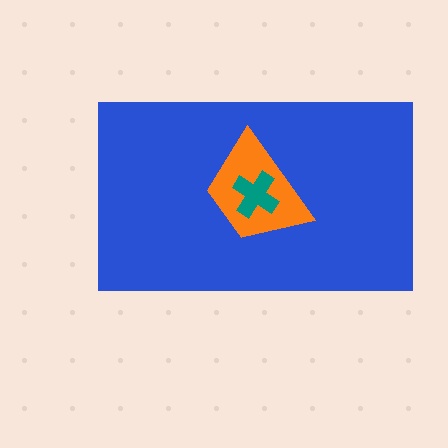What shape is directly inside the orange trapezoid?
The teal cross.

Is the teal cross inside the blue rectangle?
Yes.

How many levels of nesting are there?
3.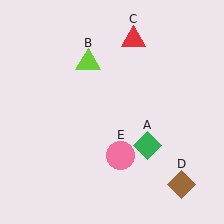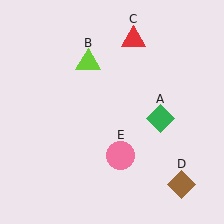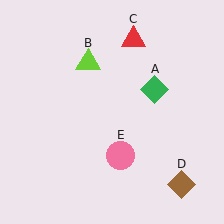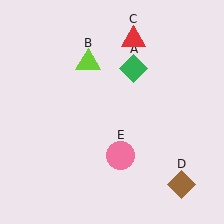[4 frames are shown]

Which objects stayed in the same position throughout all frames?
Lime triangle (object B) and red triangle (object C) and brown diamond (object D) and pink circle (object E) remained stationary.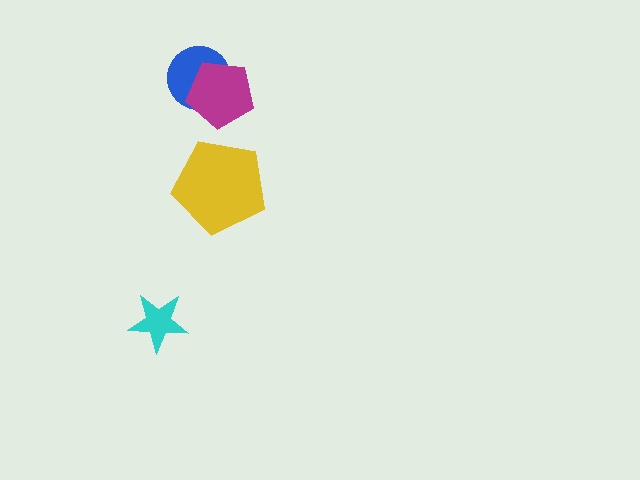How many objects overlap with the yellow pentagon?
0 objects overlap with the yellow pentagon.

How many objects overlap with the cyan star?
0 objects overlap with the cyan star.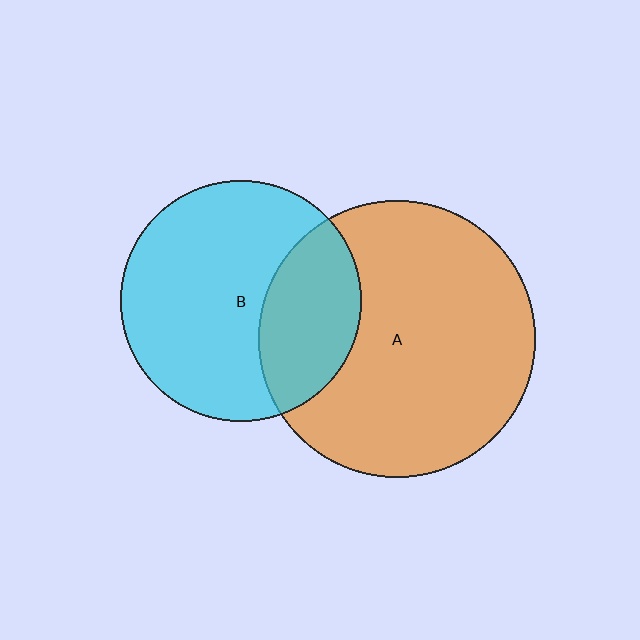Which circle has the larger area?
Circle A (orange).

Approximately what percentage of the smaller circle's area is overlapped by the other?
Approximately 30%.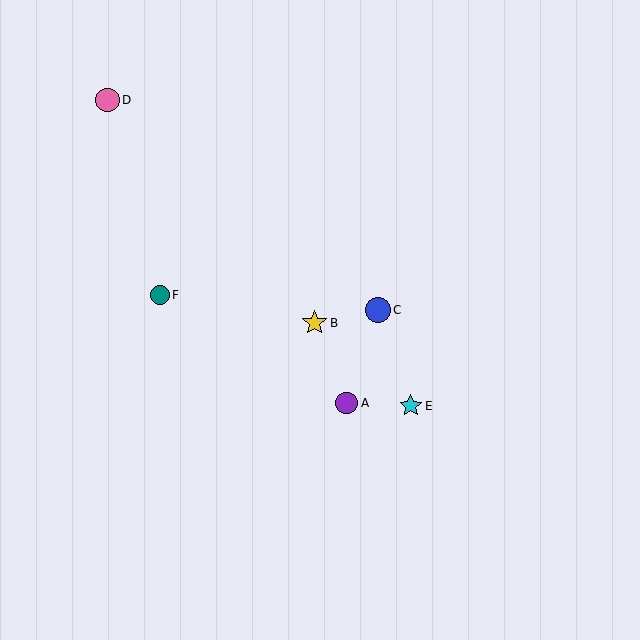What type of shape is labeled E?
Shape E is a cyan star.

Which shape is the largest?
The yellow star (labeled B) is the largest.